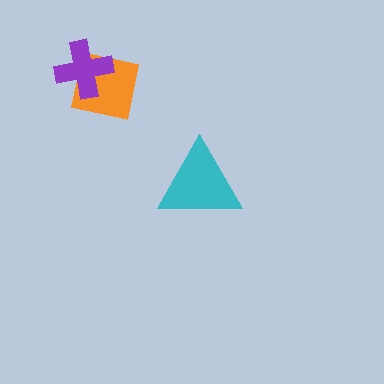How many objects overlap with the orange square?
1 object overlaps with the orange square.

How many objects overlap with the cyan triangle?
0 objects overlap with the cyan triangle.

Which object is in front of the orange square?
The purple cross is in front of the orange square.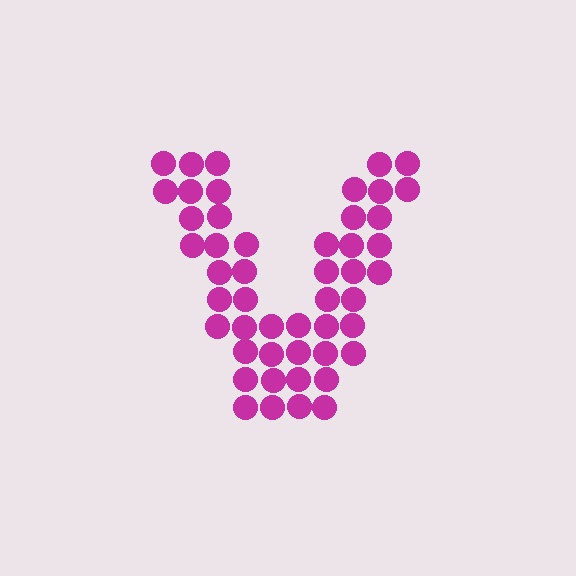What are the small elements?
The small elements are circles.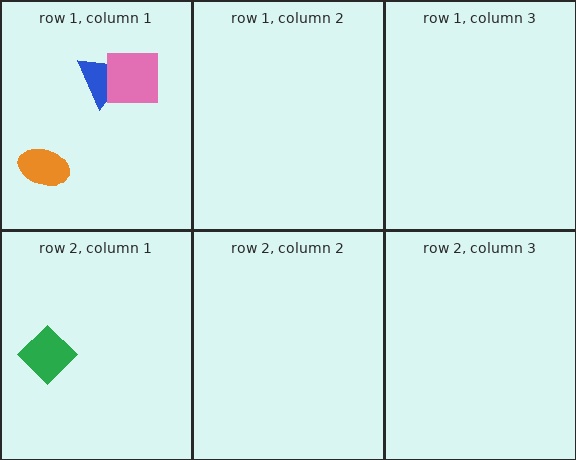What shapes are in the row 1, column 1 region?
The blue triangle, the orange ellipse, the pink square.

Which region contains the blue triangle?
The row 1, column 1 region.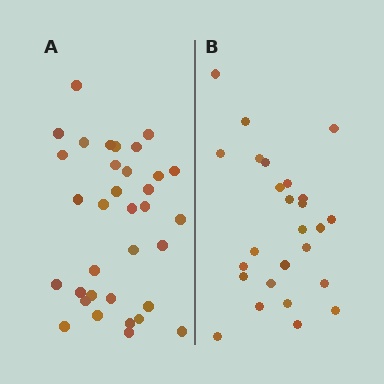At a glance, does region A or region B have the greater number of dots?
Region A (the left region) has more dots.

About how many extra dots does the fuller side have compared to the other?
Region A has roughly 8 or so more dots than region B.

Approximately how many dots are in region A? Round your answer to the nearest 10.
About 30 dots. (The exact count is 34, which rounds to 30.)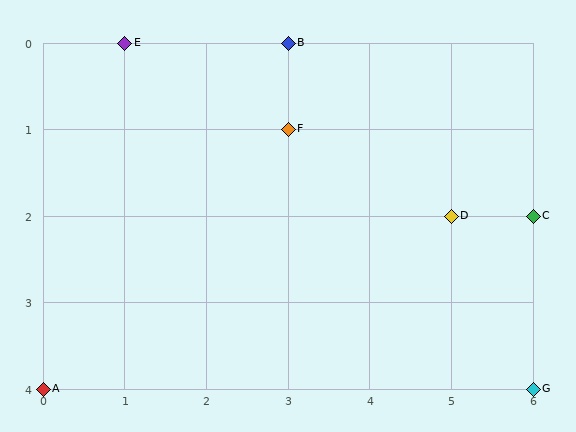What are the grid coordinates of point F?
Point F is at grid coordinates (3, 1).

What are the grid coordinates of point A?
Point A is at grid coordinates (0, 4).